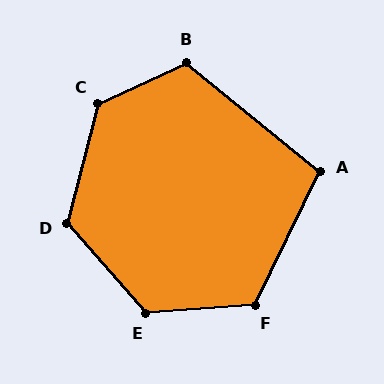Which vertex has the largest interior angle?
C, at approximately 129 degrees.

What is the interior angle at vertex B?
Approximately 116 degrees (obtuse).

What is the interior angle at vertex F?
Approximately 120 degrees (obtuse).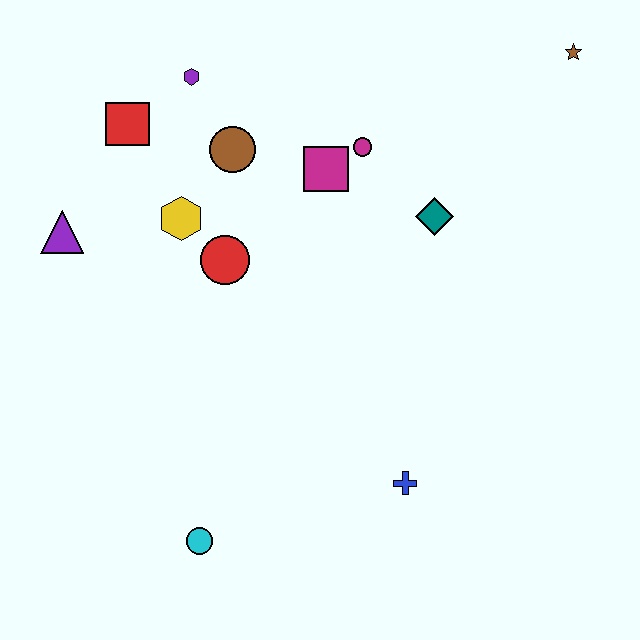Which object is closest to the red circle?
The yellow hexagon is closest to the red circle.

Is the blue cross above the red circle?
No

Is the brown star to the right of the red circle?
Yes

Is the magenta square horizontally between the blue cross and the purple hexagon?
Yes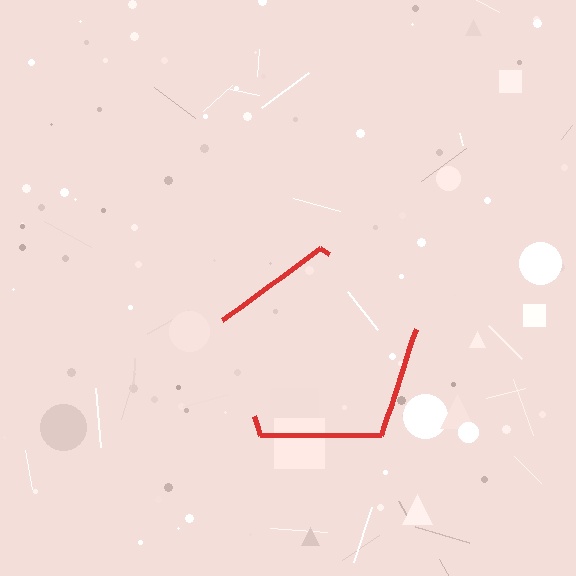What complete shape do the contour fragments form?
The contour fragments form a pentagon.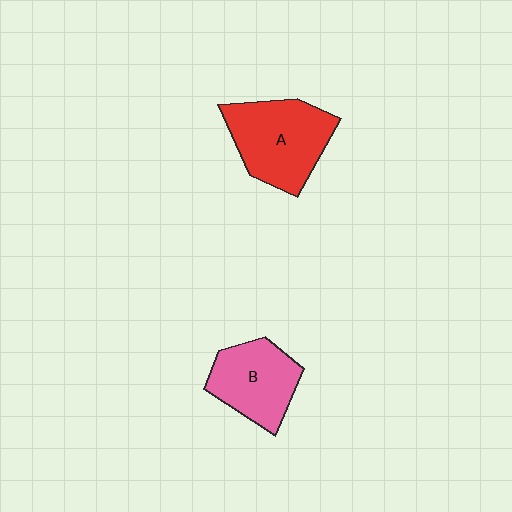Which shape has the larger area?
Shape A (red).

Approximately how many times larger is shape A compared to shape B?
Approximately 1.2 times.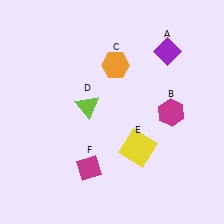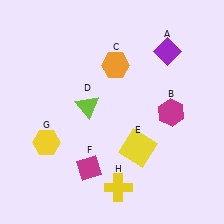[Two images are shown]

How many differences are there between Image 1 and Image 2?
There are 2 differences between the two images.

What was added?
A yellow hexagon (G), a yellow cross (H) were added in Image 2.